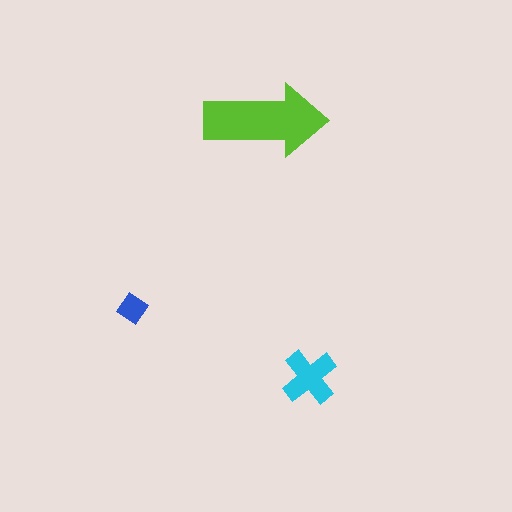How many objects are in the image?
There are 3 objects in the image.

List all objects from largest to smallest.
The lime arrow, the cyan cross, the blue diamond.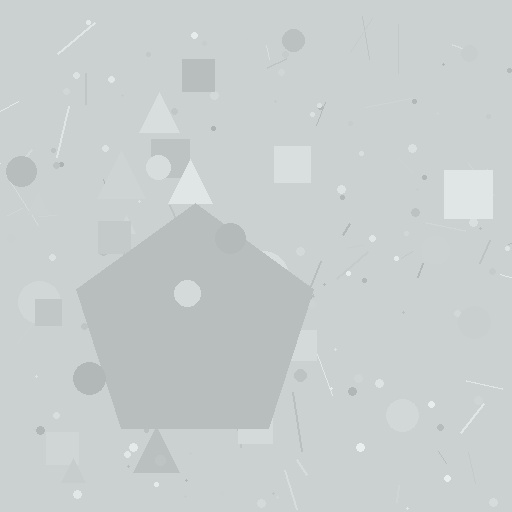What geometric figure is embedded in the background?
A pentagon is embedded in the background.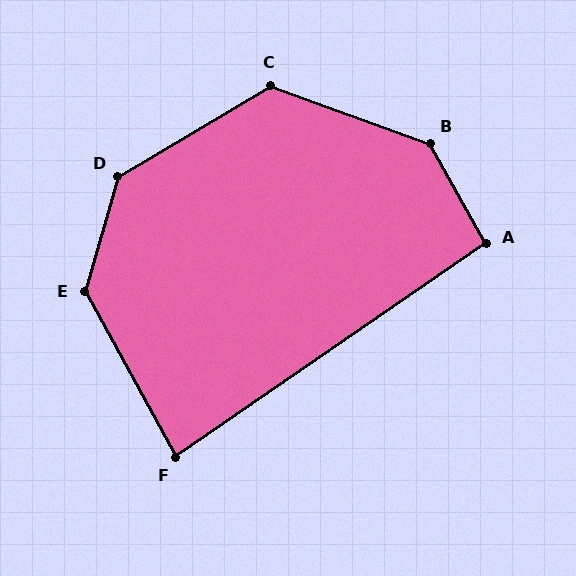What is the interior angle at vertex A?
Approximately 96 degrees (obtuse).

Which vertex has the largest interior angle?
B, at approximately 139 degrees.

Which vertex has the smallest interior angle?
F, at approximately 84 degrees.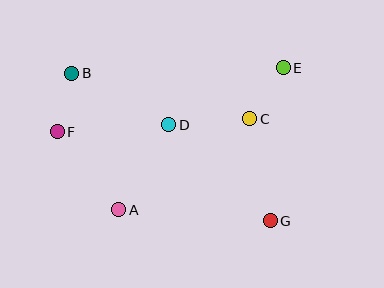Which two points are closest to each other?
Points B and F are closest to each other.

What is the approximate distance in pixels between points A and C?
The distance between A and C is approximately 160 pixels.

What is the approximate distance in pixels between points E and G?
The distance between E and G is approximately 154 pixels.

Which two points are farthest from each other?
Points B and G are farthest from each other.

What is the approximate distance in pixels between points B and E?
The distance between B and E is approximately 212 pixels.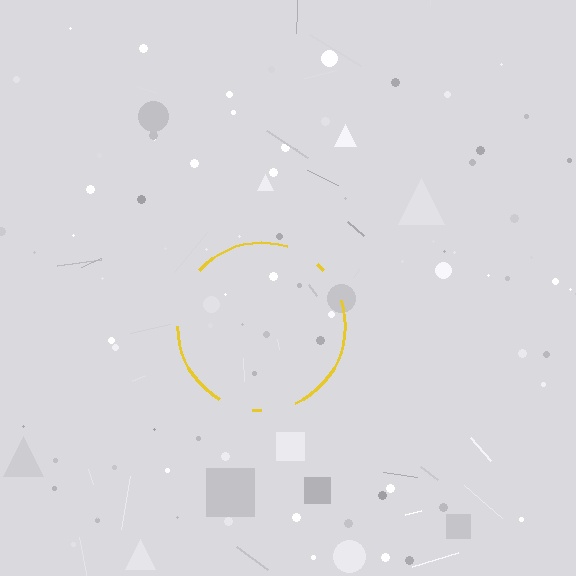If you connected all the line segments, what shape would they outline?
They would outline a circle.